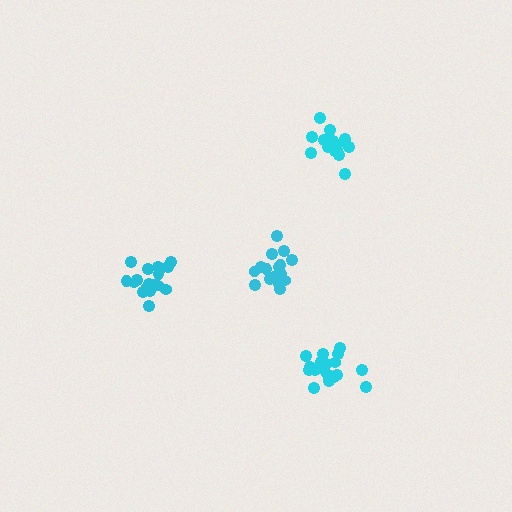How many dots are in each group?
Group 1: 16 dots, Group 2: 18 dots, Group 3: 18 dots, Group 4: 14 dots (66 total).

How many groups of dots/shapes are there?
There are 4 groups.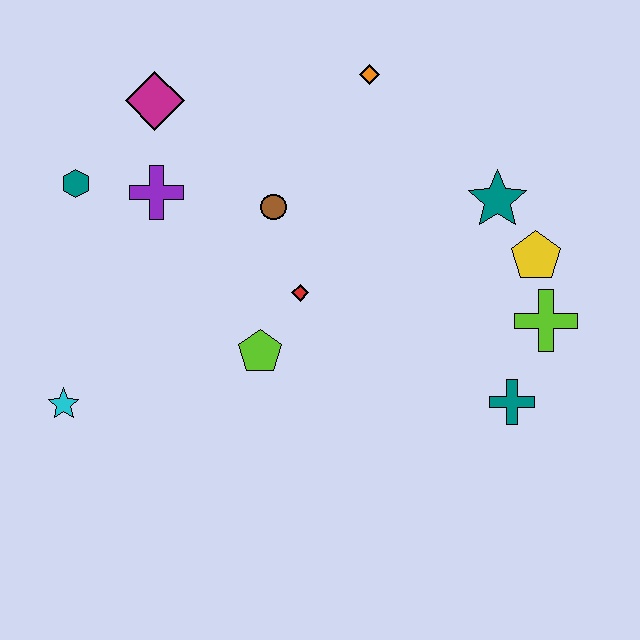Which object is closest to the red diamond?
The lime pentagon is closest to the red diamond.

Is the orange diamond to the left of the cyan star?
No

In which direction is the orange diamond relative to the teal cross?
The orange diamond is above the teal cross.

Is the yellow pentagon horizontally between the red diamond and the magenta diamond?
No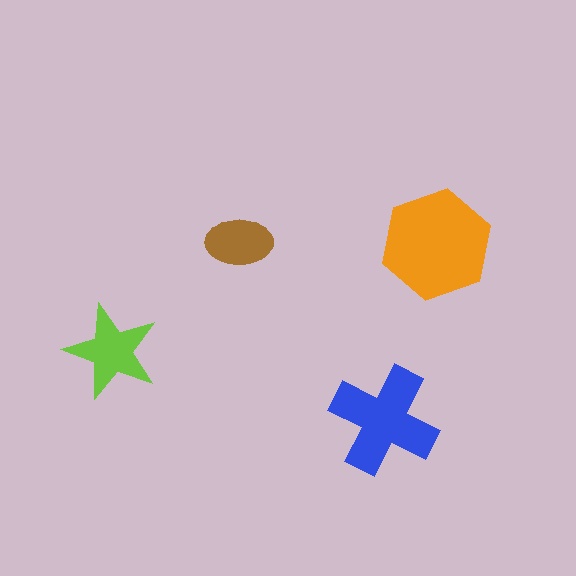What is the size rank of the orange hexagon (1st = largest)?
1st.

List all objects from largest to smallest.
The orange hexagon, the blue cross, the lime star, the brown ellipse.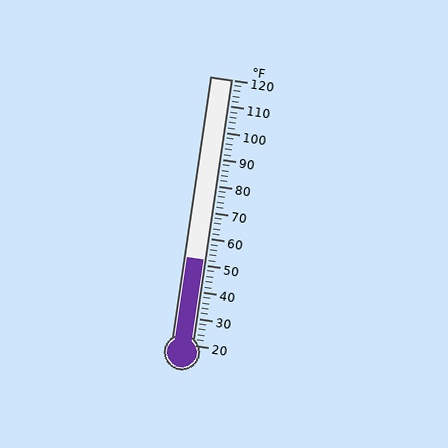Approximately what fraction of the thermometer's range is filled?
The thermometer is filled to approximately 30% of its range.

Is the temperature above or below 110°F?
The temperature is below 110°F.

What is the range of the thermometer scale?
The thermometer scale ranges from 20°F to 120°F.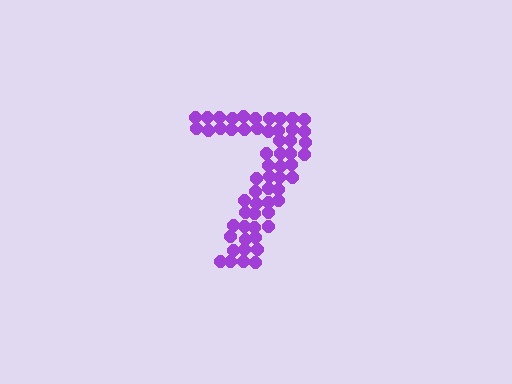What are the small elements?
The small elements are circles.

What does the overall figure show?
The overall figure shows the digit 7.